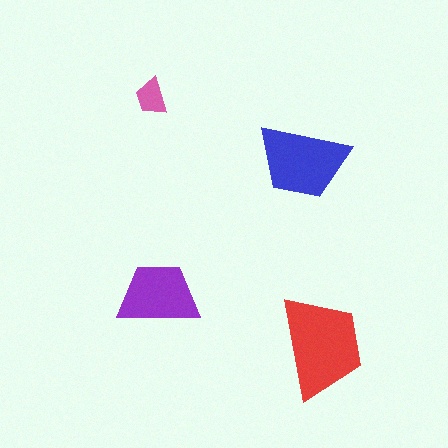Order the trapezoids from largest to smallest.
the red one, the blue one, the purple one, the pink one.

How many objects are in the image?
There are 4 objects in the image.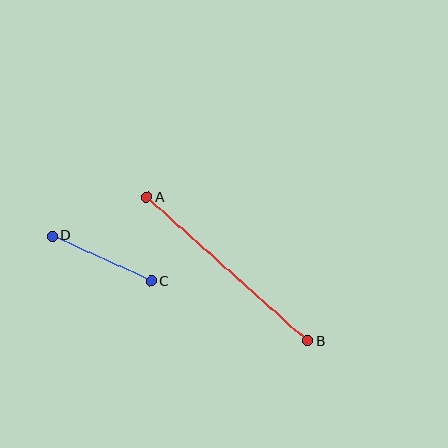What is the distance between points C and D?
The distance is approximately 108 pixels.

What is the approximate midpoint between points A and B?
The midpoint is at approximately (227, 269) pixels.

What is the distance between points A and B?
The distance is approximately 216 pixels.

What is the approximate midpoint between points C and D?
The midpoint is at approximately (102, 259) pixels.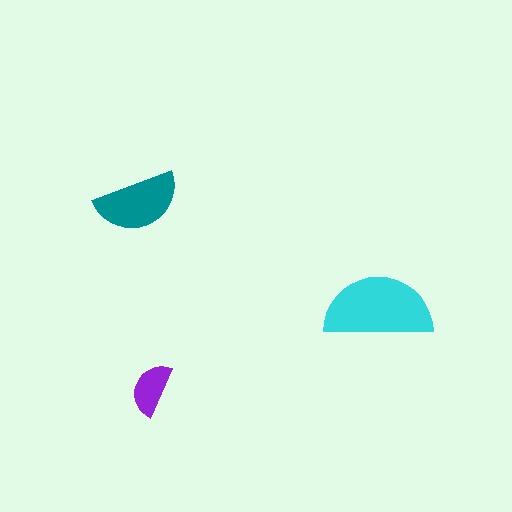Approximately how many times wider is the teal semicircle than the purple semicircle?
About 1.5 times wider.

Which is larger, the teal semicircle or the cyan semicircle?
The cyan one.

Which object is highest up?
The teal semicircle is topmost.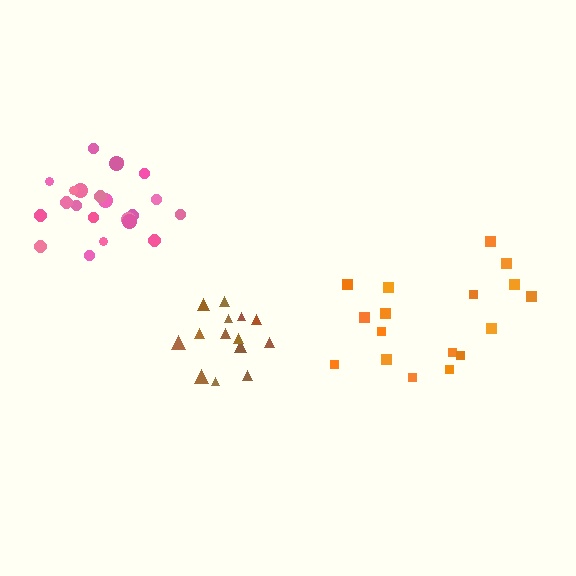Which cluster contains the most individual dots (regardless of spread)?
Pink (23).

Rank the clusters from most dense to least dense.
brown, pink, orange.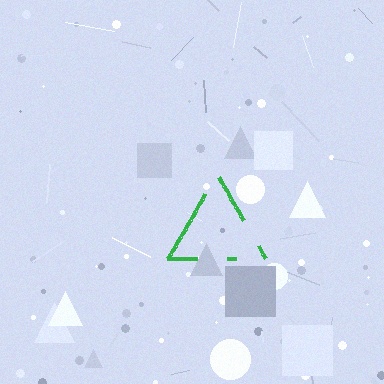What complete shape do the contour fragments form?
The contour fragments form a triangle.